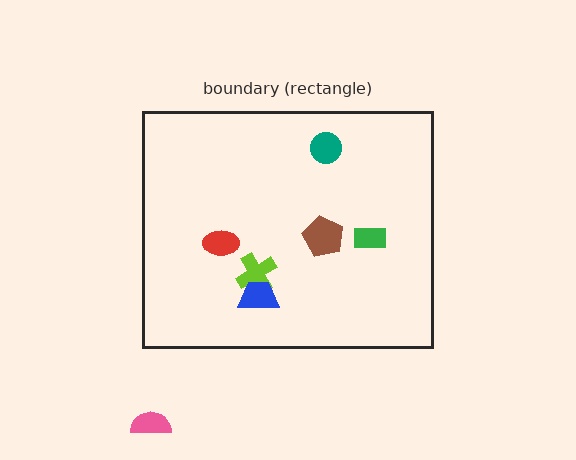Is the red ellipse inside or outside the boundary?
Inside.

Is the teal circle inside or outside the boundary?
Inside.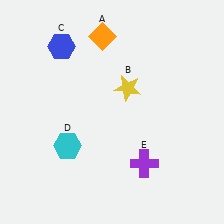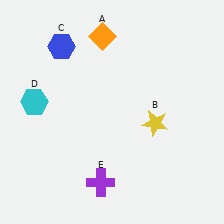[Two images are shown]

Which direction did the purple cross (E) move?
The purple cross (E) moved left.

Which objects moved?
The objects that moved are: the yellow star (B), the cyan hexagon (D), the purple cross (E).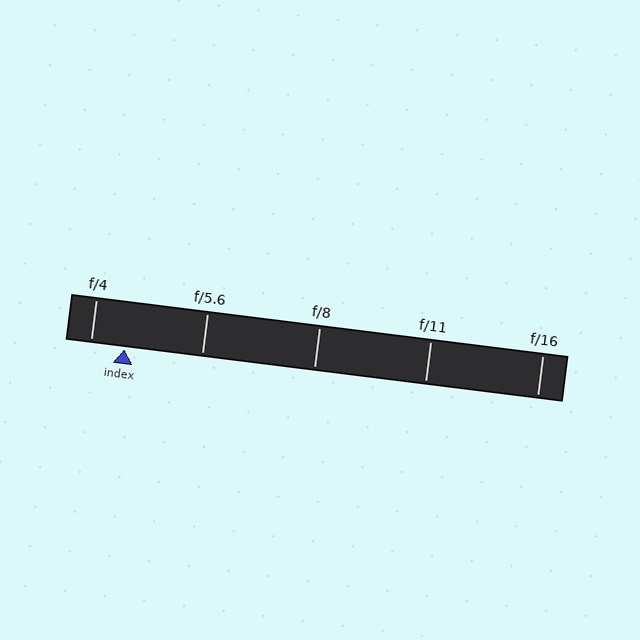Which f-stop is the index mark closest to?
The index mark is closest to f/4.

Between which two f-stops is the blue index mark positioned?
The index mark is between f/4 and f/5.6.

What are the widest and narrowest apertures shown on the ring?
The widest aperture shown is f/4 and the narrowest is f/16.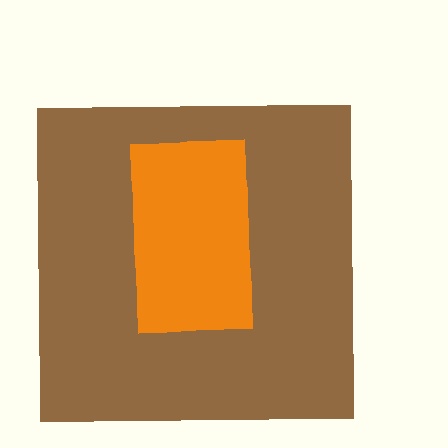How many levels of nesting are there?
2.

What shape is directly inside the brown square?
The orange rectangle.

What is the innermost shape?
The orange rectangle.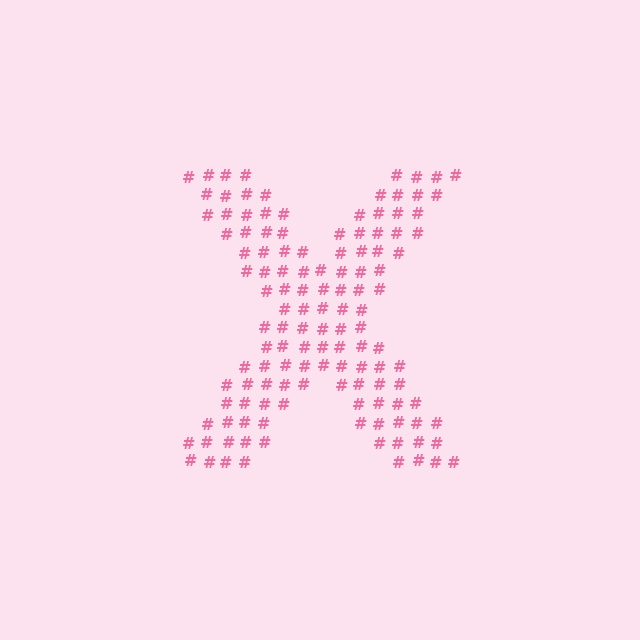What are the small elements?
The small elements are hash symbols.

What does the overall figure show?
The overall figure shows the letter X.